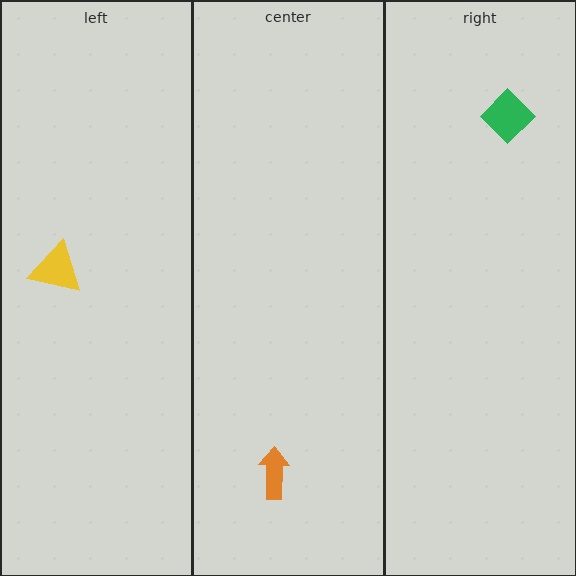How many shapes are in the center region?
1.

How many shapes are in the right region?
1.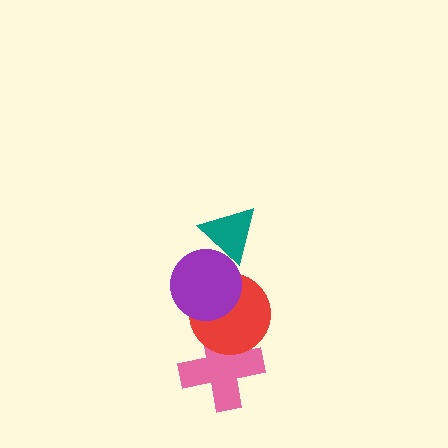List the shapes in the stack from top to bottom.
From top to bottom: the teal triangle, the purple circle, the red circle, the pink cross.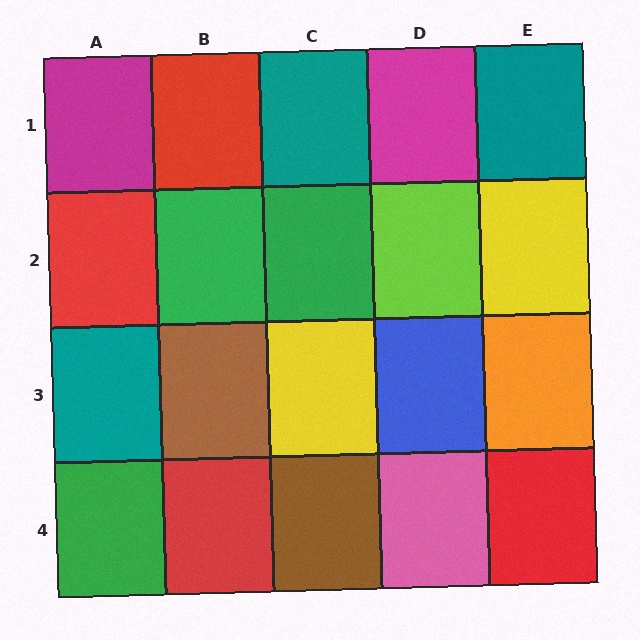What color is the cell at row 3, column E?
Orange.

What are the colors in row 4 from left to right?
Green, red, brown, pink, red.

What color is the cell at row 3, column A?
Teal.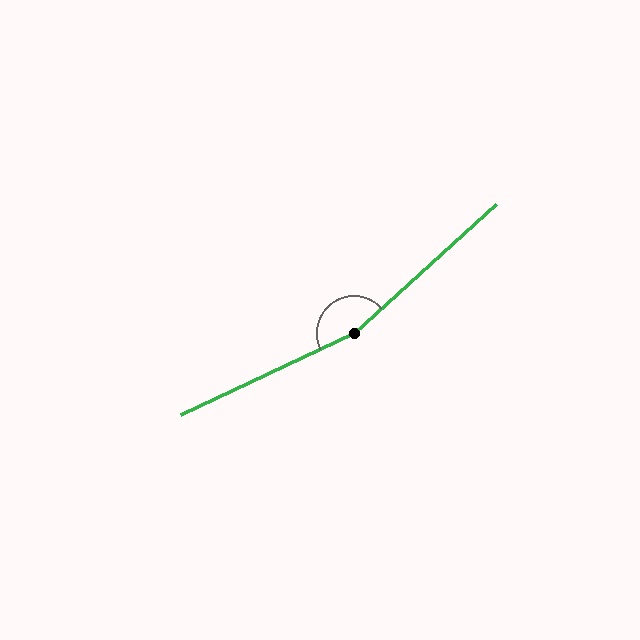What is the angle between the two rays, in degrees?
Approximately 163 degrees.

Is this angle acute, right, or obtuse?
It is obtuse.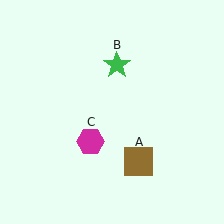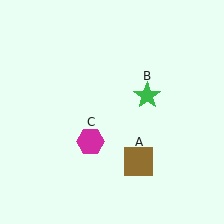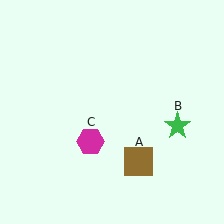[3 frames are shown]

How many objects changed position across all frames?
1 object changed position: green star (object B).